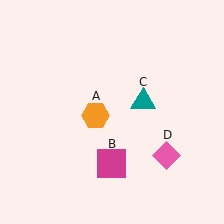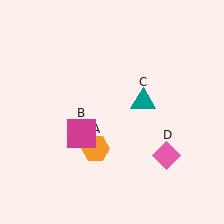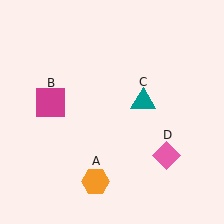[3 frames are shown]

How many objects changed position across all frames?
2 objects changed position: orange hexagon (object A), magenta square (object B).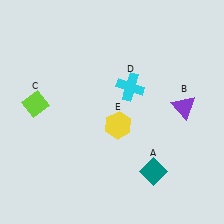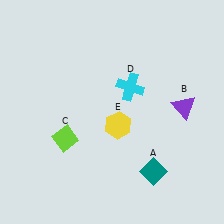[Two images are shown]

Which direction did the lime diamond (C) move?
The lime diamond (C) moved down.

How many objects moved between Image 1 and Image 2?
1 object moved between the two images.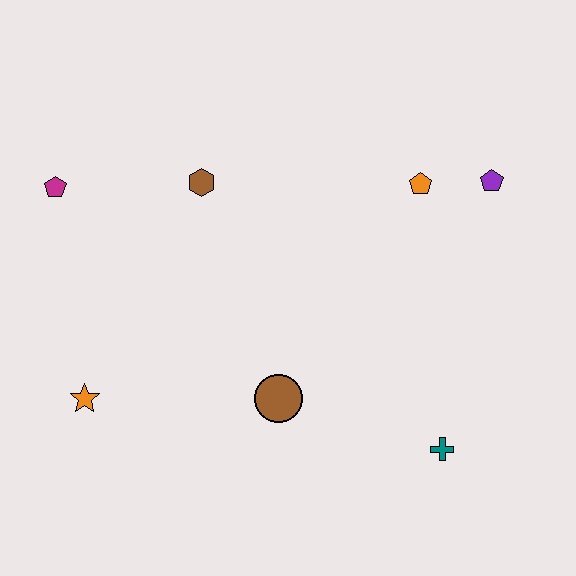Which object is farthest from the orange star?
The purple pentagon is farthest from the orange star.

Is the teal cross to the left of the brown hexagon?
No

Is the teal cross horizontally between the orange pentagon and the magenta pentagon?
No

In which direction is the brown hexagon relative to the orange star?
The brown hexagon is above the orange star.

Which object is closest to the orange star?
The brown circle is closest to the orange star.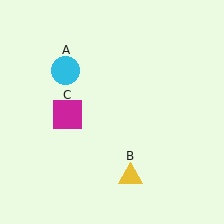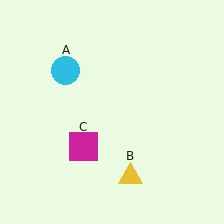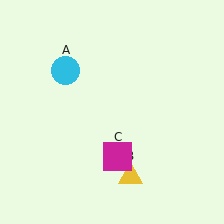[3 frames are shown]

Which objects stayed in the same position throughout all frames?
Cyan circle (object A) and yellow triangle (object B) remained stationary.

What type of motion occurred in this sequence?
The magenta square (object C) rotated counterclockwise around the center of the scene.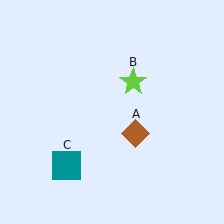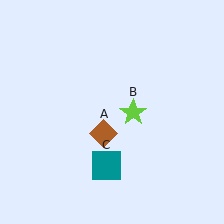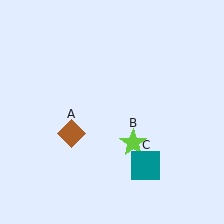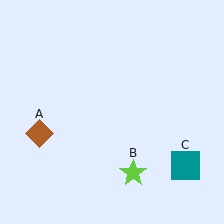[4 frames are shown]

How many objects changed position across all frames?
3 objects changed position: brown diamond (object A), lime star (object B), teal square (object C).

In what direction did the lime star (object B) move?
The lime star (object B) moved down.